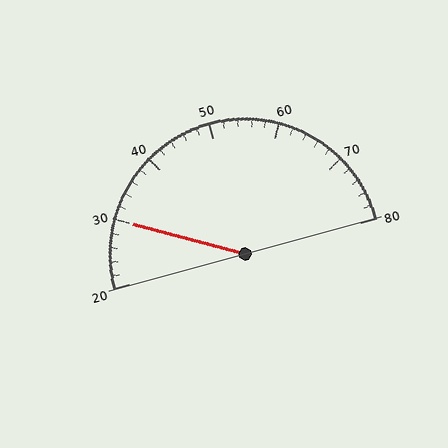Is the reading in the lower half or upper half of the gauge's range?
The reading is in the lower half of the range (20 to 80).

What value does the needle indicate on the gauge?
The needle indicates approximately 30.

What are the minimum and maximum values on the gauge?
The gauge ranges from 20 to 80.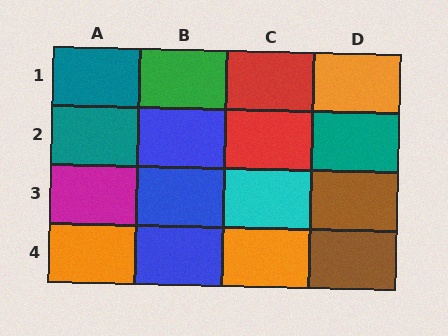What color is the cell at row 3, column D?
Brown.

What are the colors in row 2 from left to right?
Teal, blue, red, teal.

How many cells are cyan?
1 cell is cyan.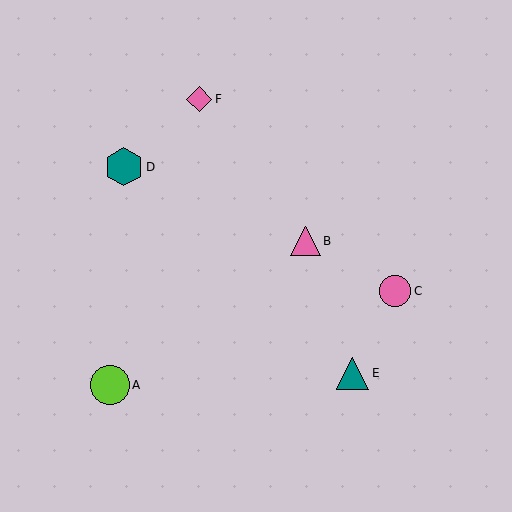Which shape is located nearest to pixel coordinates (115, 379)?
The lime circle (labeled A) at (110, 385) is nearest to that location.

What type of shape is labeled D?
Shape D is a teal hexagon.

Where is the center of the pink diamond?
The center of the pink diamond is at (199, 99).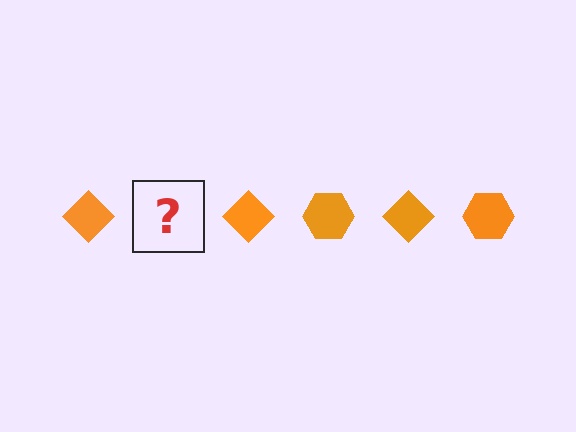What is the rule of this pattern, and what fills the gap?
The rule is that the pattern cycles through diamond, hexagon shapes in orange. The gap should be filled with an orange hexagon.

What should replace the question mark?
The question mark should be replaced with an orange hexagon.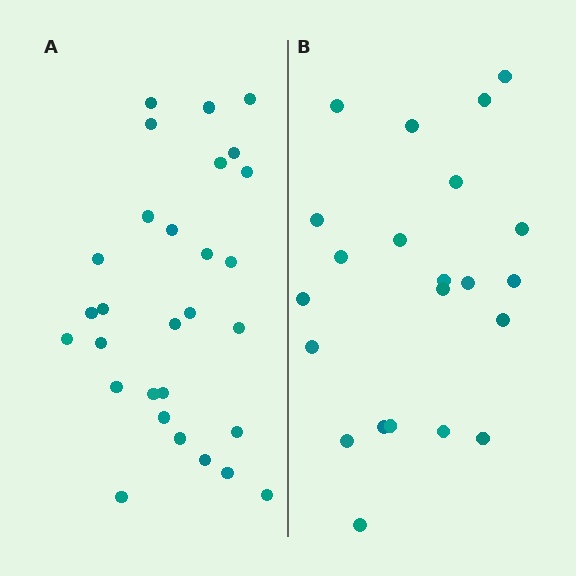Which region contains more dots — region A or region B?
Region A (the left region) has more dots.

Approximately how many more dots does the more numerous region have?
Region A has roughly 8 or so more dots than region B.